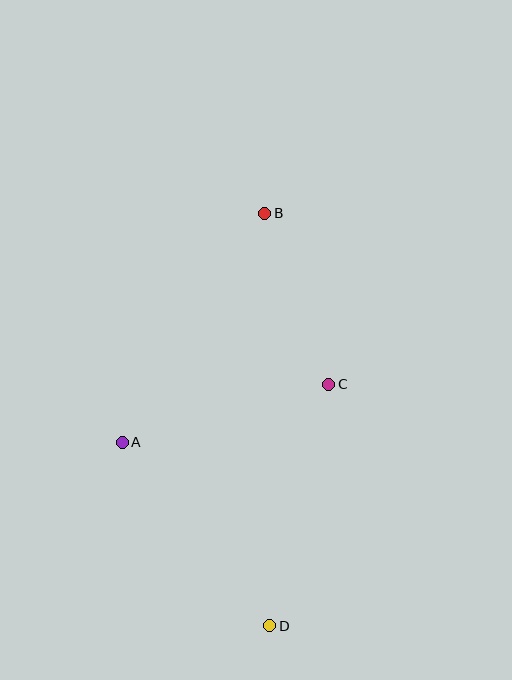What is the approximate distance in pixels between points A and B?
The distance between A and B is approximately 270 pixels.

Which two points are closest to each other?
Points B and C are closest to each other.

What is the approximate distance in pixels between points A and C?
The distance between A and C is approximately 214 pixels.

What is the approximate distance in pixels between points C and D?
The distance between C and D is approximately 248 pixels.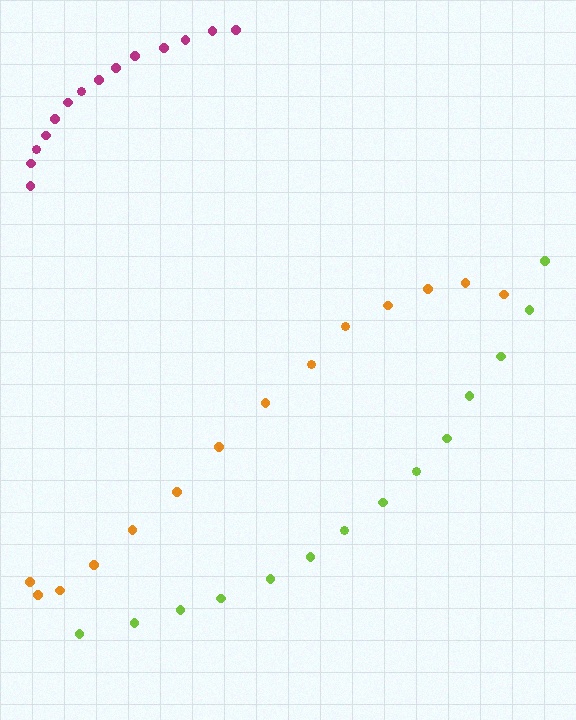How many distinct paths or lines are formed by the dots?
There are 3 distinct paths.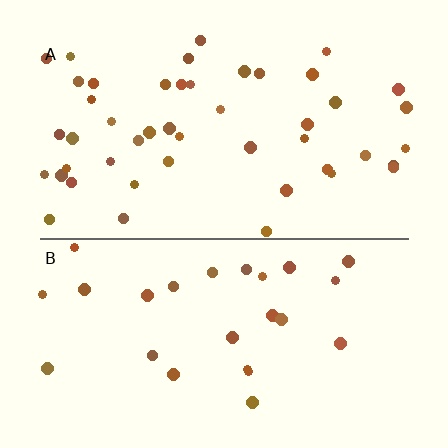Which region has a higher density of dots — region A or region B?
A (the top).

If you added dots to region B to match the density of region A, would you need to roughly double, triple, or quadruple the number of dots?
Approximately double.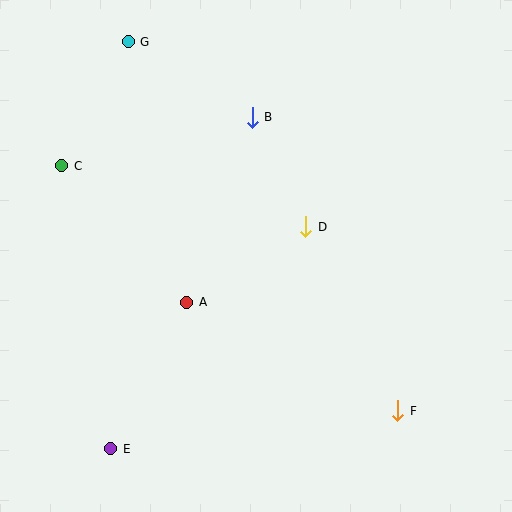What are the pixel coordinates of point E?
Point E is at (111, 449).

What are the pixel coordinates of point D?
Point D is at (306, 227).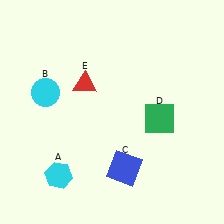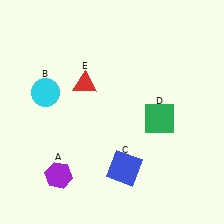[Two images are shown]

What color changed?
The hexagon (A) changed from cyan in Image 1 to purple in Image 2.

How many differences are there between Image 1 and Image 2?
There is 1 difference between the two images.